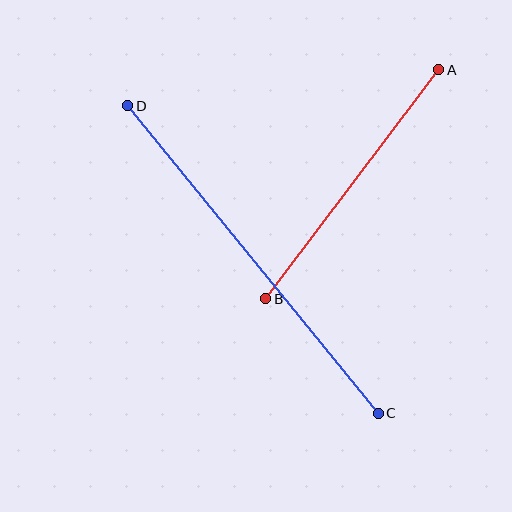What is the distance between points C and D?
The distance is approximately 397 pixels.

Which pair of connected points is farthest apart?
Points C and D are farthest apart.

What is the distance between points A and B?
The distance is approximately 287 pixels.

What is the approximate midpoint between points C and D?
The midpoint is at approximately (253, 259) pixels.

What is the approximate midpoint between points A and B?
The midpoint is at approximately (352, 184) pixels.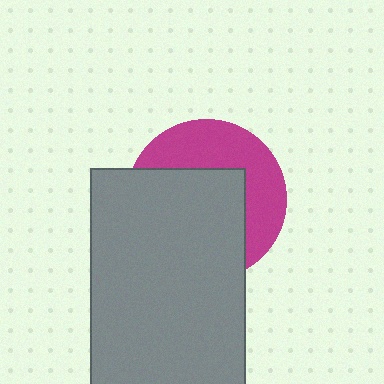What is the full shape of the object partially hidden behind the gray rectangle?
The partially hidden object is a magenta circle.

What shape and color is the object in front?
The object in front is a gray rectangle.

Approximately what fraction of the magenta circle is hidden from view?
Roughly 58% of the magenta circle is hidden behind the gray rectangle.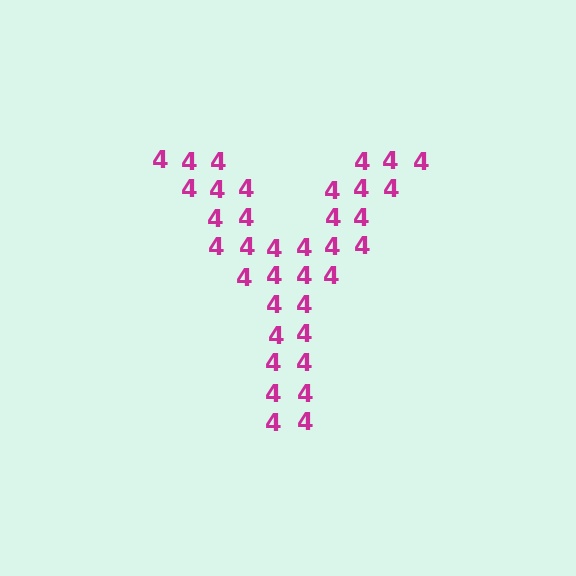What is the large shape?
The large shape is the letter Y.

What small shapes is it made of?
It is made of small digit 4's.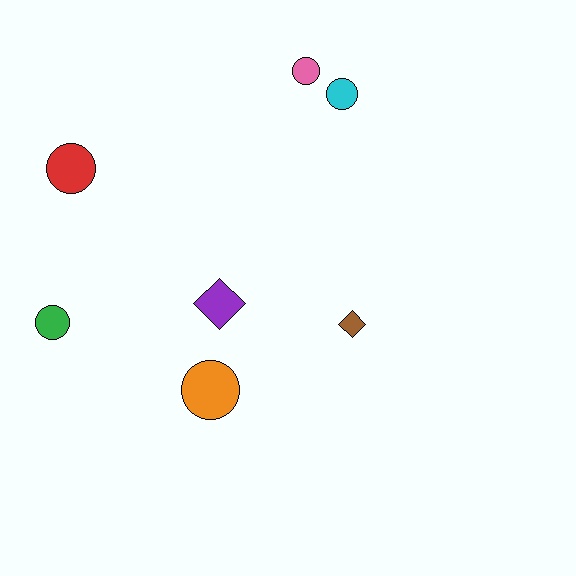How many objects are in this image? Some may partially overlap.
There are 7 objects.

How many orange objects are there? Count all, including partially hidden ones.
There is 1 orange object.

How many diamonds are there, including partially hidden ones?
There are 2 diamonds.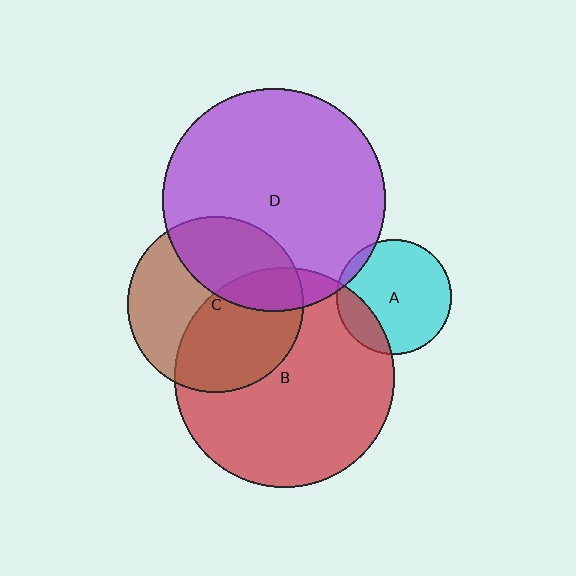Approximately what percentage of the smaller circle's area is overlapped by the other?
Approximately 35%.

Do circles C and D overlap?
Yes.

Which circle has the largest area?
Circle D (purple).